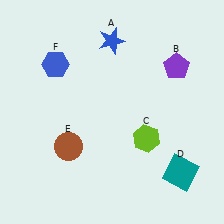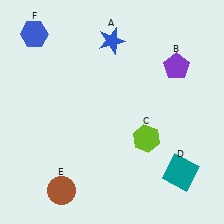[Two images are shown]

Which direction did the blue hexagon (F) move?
The blue hexagon (F) moved up.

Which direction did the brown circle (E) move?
The brown circle (E) moved down.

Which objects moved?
The objects that moved are: the brown circle (E), the blue hexagon (F).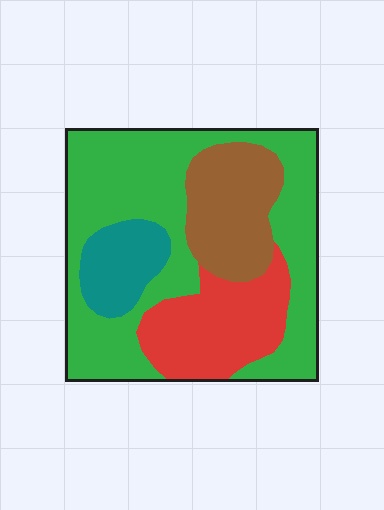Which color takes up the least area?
Teal, at roughly 10%.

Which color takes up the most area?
Green, at roughly 55%.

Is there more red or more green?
Green.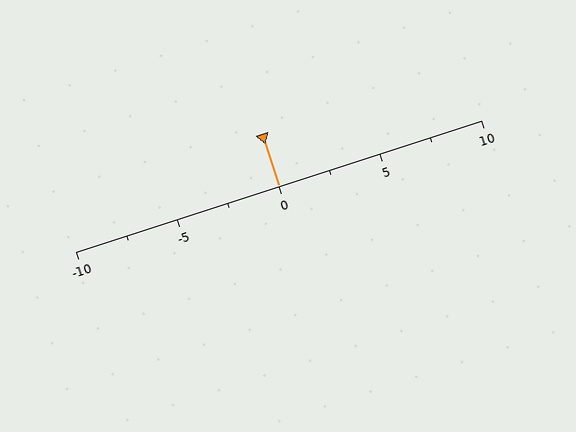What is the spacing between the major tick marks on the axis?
The major ticks are spaced 5 apart.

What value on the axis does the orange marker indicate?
The marker indicates approximately 0.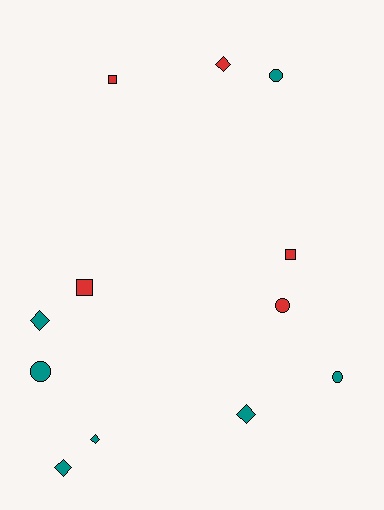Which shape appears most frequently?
Diamond, with 5 objects.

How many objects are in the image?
There are 12 objects.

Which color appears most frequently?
Teal, with 7 objects.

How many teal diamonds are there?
There are 4 teal diamonds.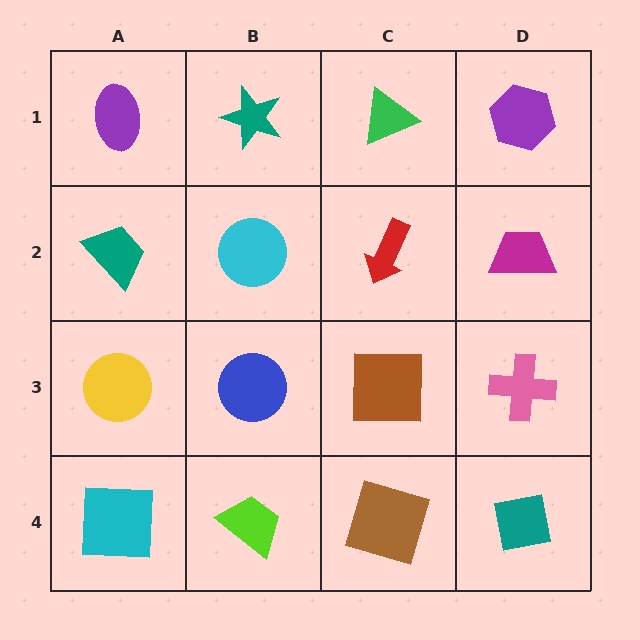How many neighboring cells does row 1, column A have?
2.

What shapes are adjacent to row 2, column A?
A purple ellipse (row 1, column A), a yellow circle (row 3, column A), a cyan circle (row 2, column B).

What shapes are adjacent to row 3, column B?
A cyan circle (row 2, column B), a lime trapezoid (row 4, column B), a yellow circle (row 3, column A), a brown square (row 3, column C).